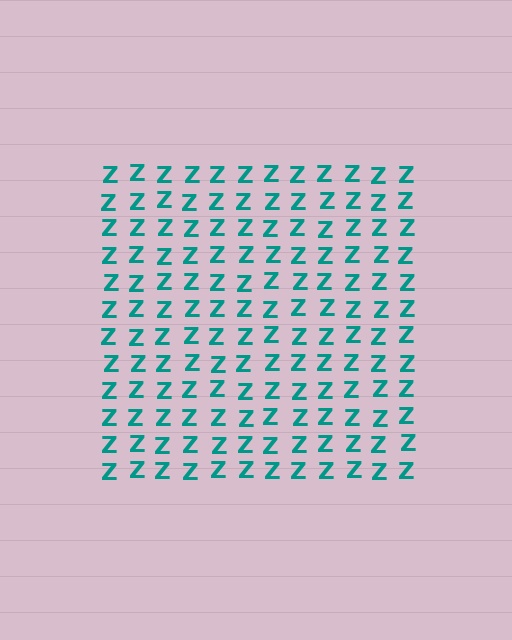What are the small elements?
The small elements are letter Z's.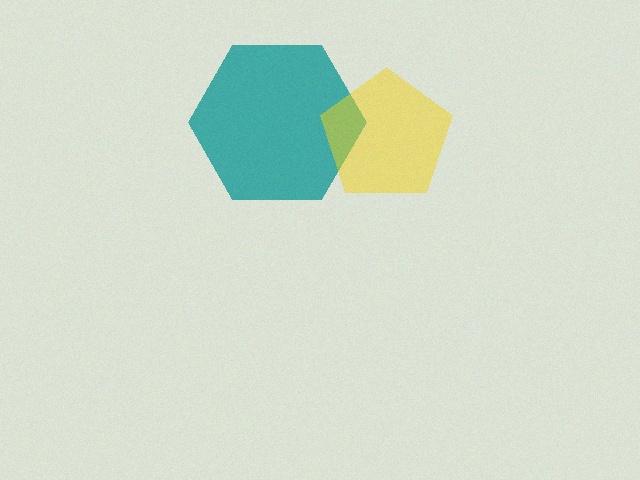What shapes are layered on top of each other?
The layered shapes are: a teal hexagon, a yellow pentagon.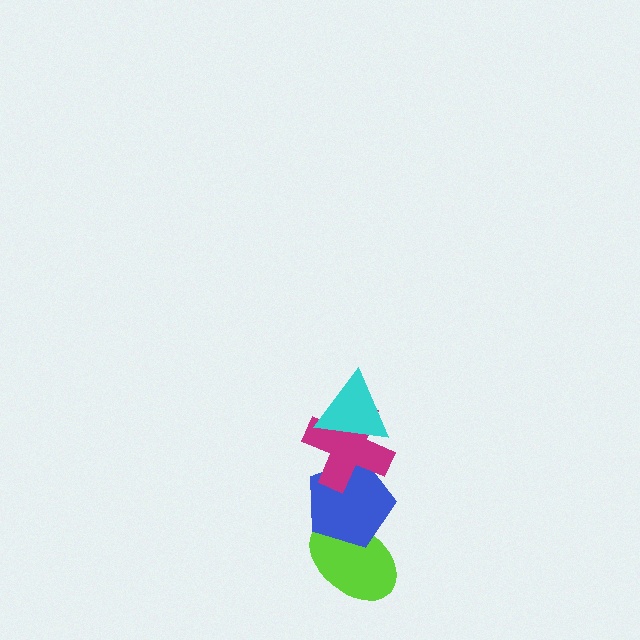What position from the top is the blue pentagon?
The blue pentagon is 3rd from the top.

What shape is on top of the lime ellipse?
The blue pentagon is on top of the lime ellipse.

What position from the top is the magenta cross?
The magenta cross is 2nd from the top.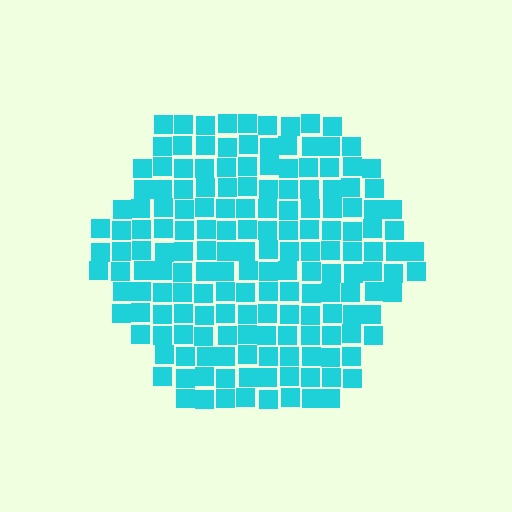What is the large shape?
The large shape is a hexagon.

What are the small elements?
The small elements are squares.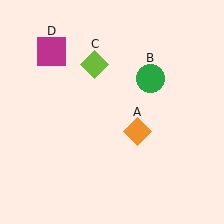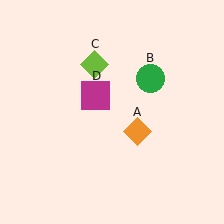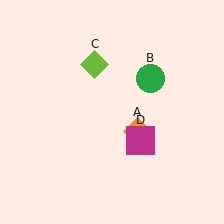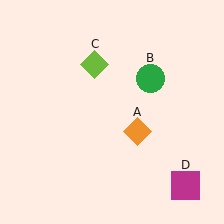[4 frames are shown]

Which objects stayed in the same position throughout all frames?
Orange diamond (object A) and green circle (object B) and lime diamond (object C) remained stationary.